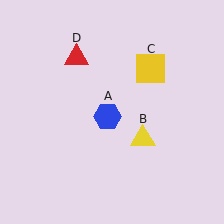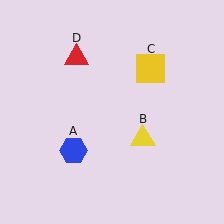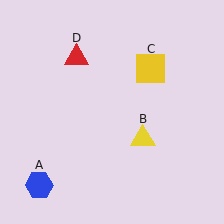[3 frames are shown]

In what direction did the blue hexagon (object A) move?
The blue hexagon (object A) moved down and to the left.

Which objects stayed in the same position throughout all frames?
Yellow triangle (object B) and yellow square (object C) and red triangle (object D) remained stationary.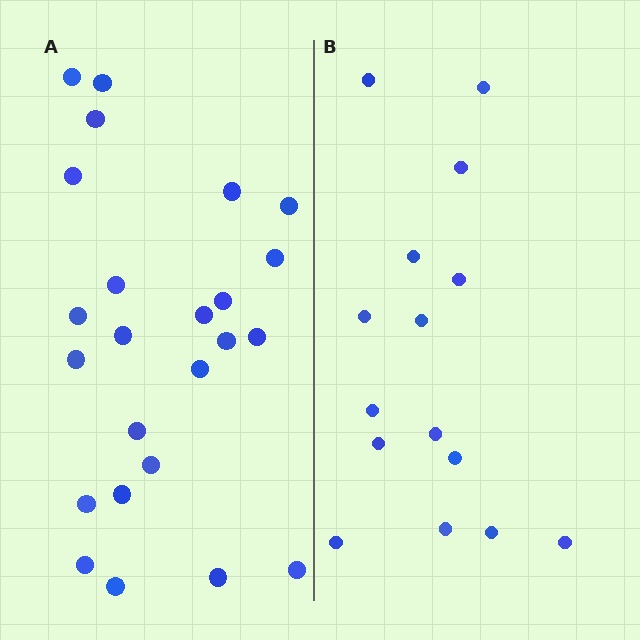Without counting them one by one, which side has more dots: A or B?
Region A (the left region) has more dots.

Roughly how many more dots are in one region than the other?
Region A has roughly 8 or so more dots than region B.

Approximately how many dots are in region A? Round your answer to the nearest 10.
About 20 dots. (The exact count is 24, which rounds to 20.)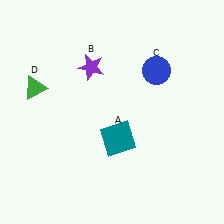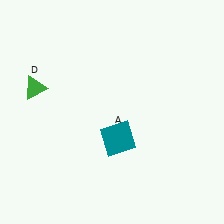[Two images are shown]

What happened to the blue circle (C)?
The blue circle (C) was removed in Image 2. It was in the top-right area of Image 1.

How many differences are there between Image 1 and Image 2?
There are 2 differences between the two images.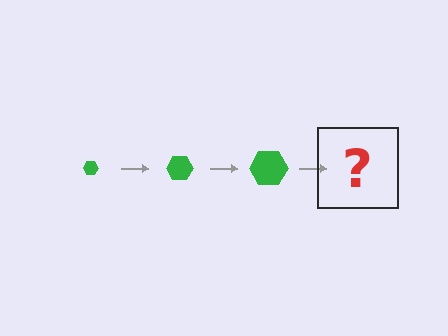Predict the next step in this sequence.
The next step is a green hexagon, larger than the previous one.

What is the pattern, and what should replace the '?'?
The pattern is that the hexagon gets progressively larger each step. The '?' should be a green hexagon, larger than the previous one.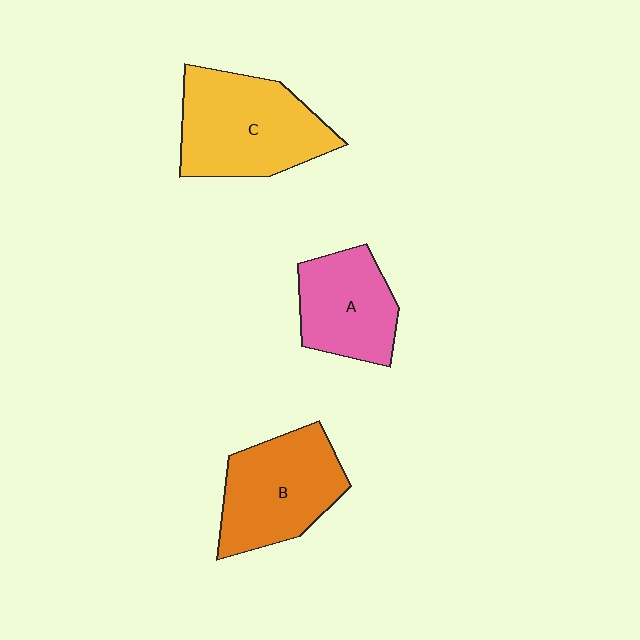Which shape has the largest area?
Shape C (yellow).